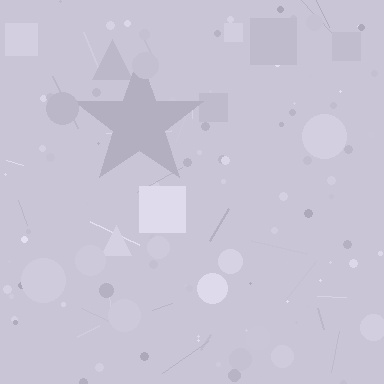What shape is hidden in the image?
A star is hidden in the image.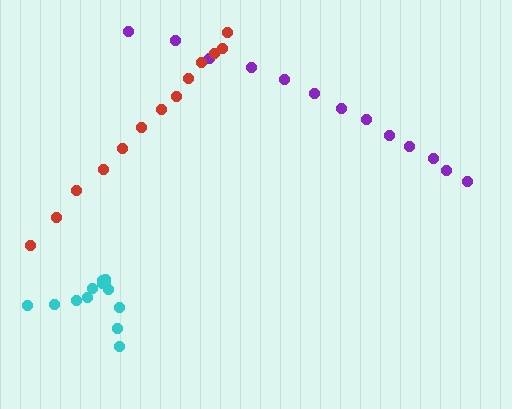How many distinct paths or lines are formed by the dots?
There are 3 distinct paths.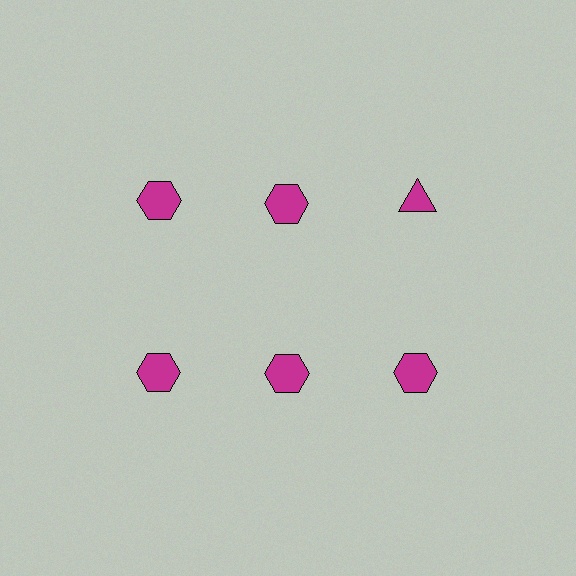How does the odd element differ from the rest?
It has a different shape: triangle instead of hexagon.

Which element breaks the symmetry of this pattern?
The magenta triangle in the top row, center column breaks the symmetry. All other shapes are magenta hexagons.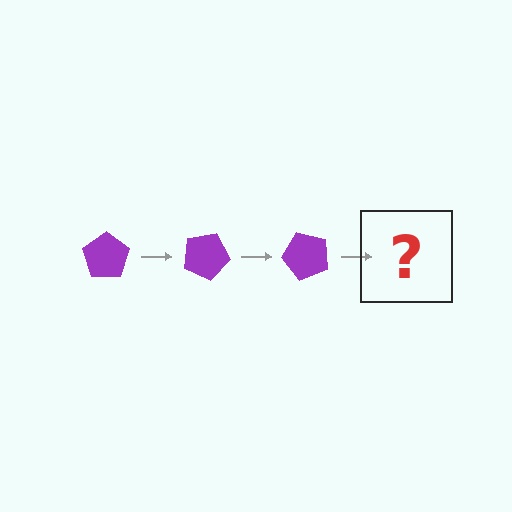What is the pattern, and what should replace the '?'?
The pattern is that the pentagon rotates 25 degrees each step. The '?' should be a purple pentagon rotated 75 degrees.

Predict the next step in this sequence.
The next step is a purple pentagon rotated 75 degrees.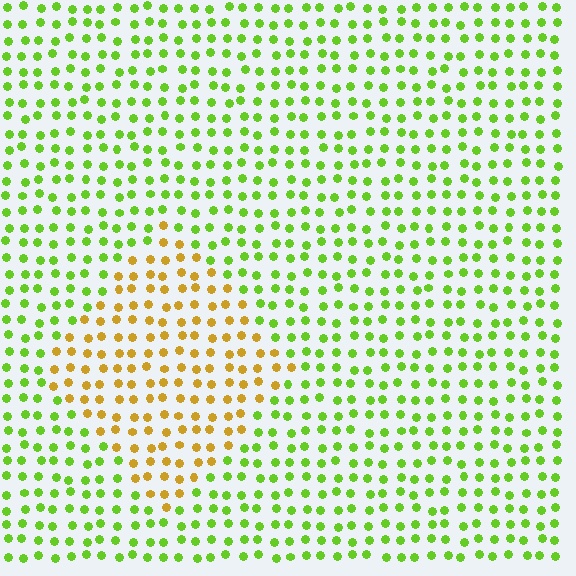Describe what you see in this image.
The image is filled with small lime elements in a uniform arrangement. A diamond-shaped region is visible where the elements are tinted to a slightly different hue, forming a subtle color boundary.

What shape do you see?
I see a diamond.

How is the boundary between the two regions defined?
The boundary is defined purely by a slight shift in hue (about 53 degrees). Spacing, size, and orientation are identical on both sides.